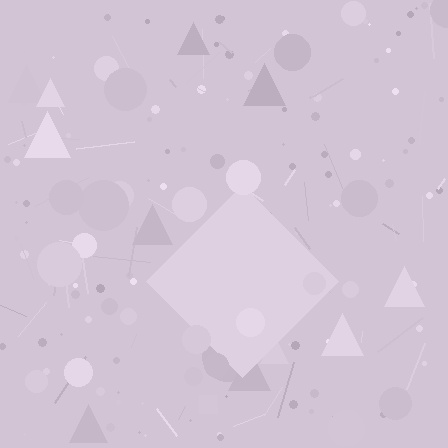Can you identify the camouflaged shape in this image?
The camouflaged shape is a diamond.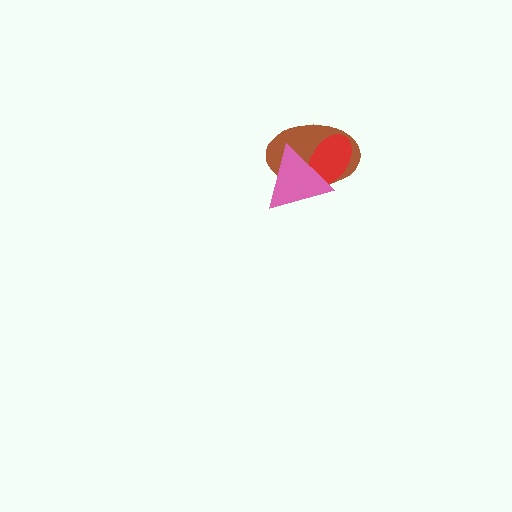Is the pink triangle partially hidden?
No, no other shape covers it.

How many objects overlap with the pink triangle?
2 objects overlap with the pink triangle.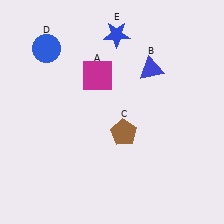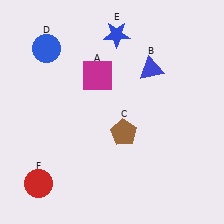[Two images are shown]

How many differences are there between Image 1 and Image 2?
There is 1 difference between the two images.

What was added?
A red circle (F) was added in Image 2.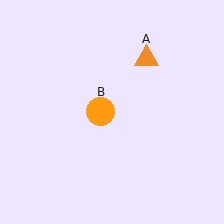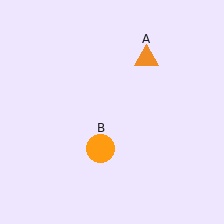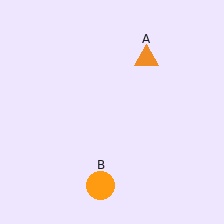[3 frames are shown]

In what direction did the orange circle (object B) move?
The orange circle (object B) moved down.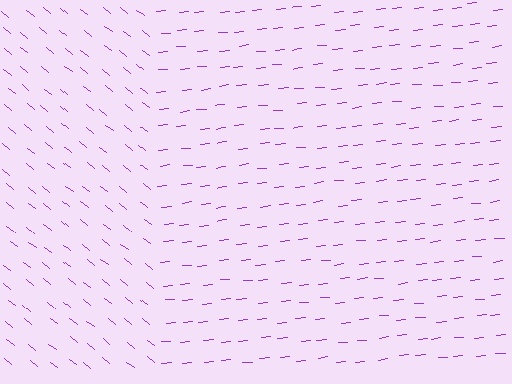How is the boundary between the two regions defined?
The boundary is defined purely by a change in line orientation (approximately 45 degrees difference). All lines are the same color and thickness.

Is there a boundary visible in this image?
Yes, there is a texture boundary formed by a change in line orientation.